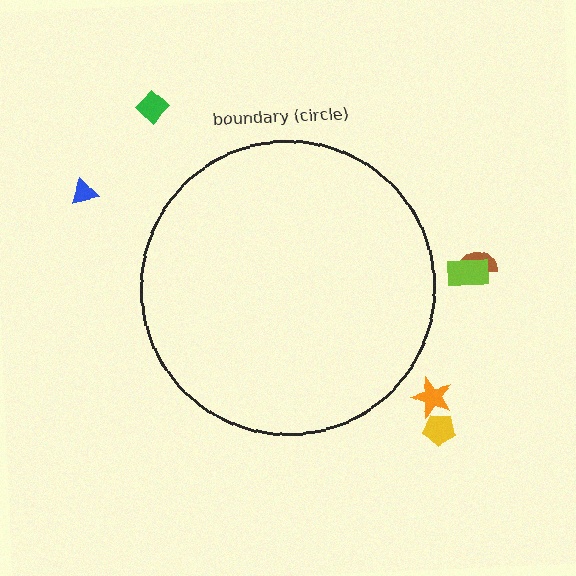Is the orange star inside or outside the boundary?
Outside.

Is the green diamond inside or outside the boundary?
Outside.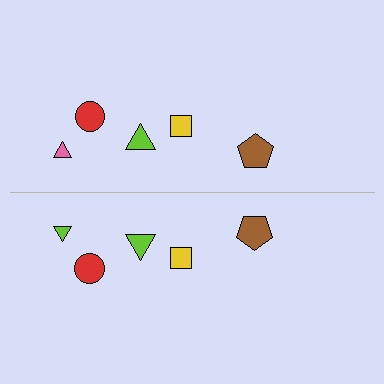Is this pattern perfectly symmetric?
No, the pattern is not perfectly symmetric. The lime triangle on the bottom side breaks the symmetry — its mirror counterpart is pink.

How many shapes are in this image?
There are 10 shapes in this image.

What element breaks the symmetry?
The lime triangle on the bottom side breaks the symmetry — its mirror counterpart is pink.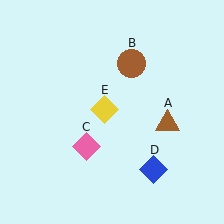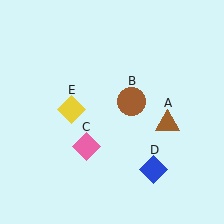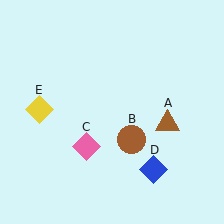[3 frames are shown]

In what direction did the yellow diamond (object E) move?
The yellow diamond (object E) moved left.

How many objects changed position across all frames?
2 objects changed position: brown circle (object B), yellow diamond (object E).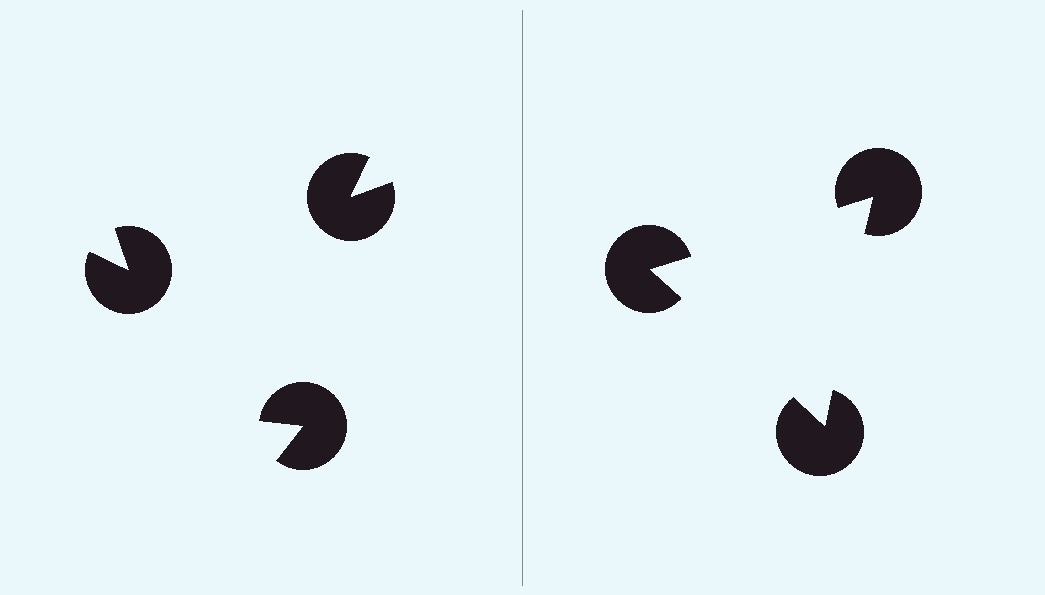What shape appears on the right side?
An illusory triangle.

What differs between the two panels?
The pac-man discs are positioned identically on both sides; only the wedge orientations differ. On the right they align to a triangle; on the left they are misaligned.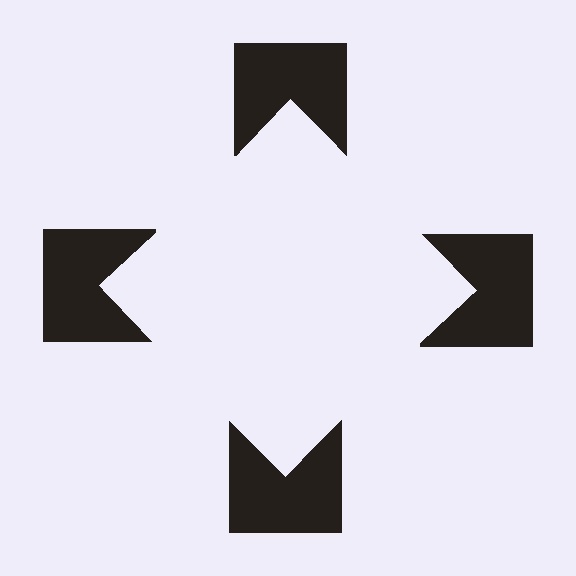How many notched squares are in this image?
There are 4 — one at each vertex of the illusory square.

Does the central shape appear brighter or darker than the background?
It typically appears slightly brighter than the background, even though no actual brightness change is drawn.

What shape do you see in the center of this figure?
An illusory square — its edges are inferred from the aligned wedge cuts in the notched squares, not physically drawn.